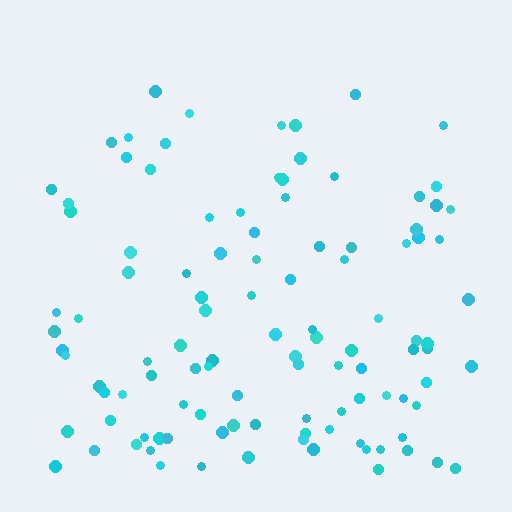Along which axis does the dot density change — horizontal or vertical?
Vertical.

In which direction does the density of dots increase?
From top to bottom, with the bottom side densest.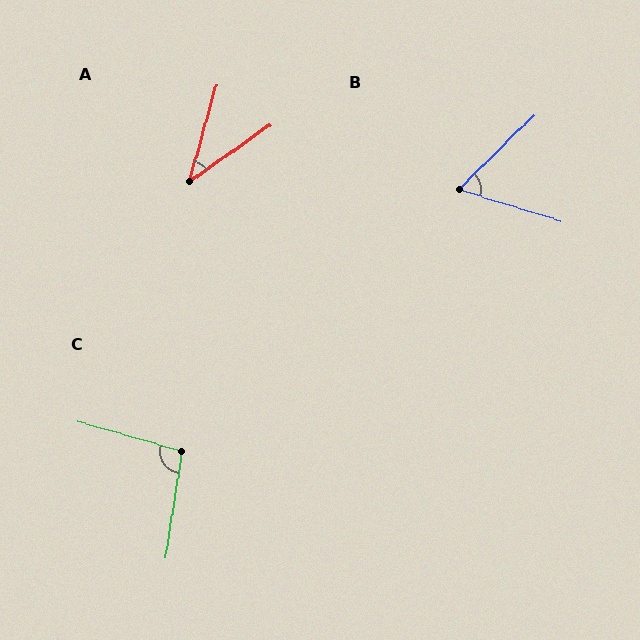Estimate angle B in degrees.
Approximately 62 degrees.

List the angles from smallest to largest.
A (39°), B (62°), C (97°).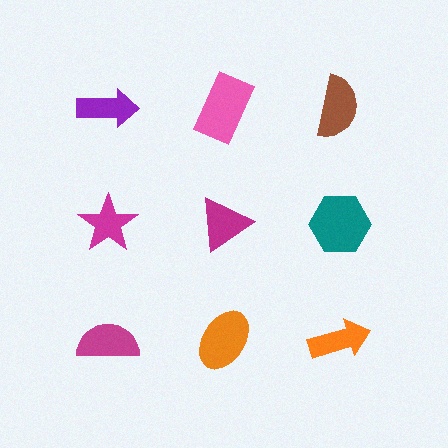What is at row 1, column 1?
A purple arrow.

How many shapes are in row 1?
3 shapes.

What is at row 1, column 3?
A brown semicircle.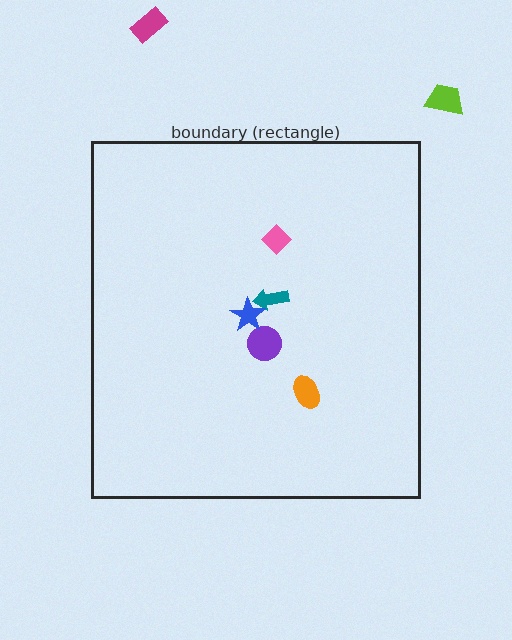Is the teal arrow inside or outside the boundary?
Inside.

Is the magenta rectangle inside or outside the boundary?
Outside.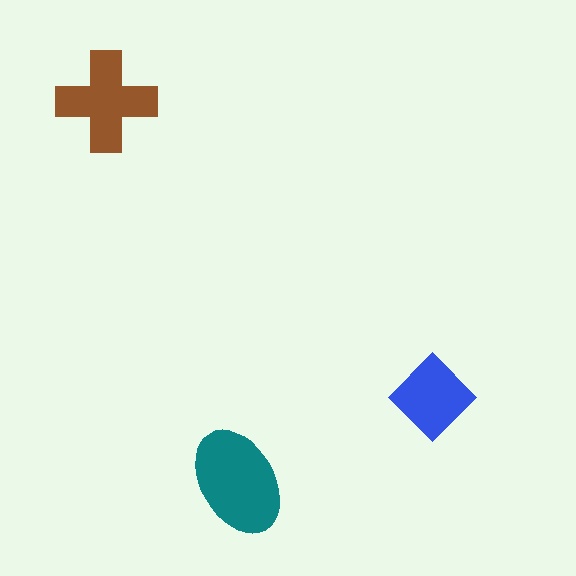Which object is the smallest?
The blue diamond.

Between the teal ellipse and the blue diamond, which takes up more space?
The teal ellipse.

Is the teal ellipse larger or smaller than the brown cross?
Larger.